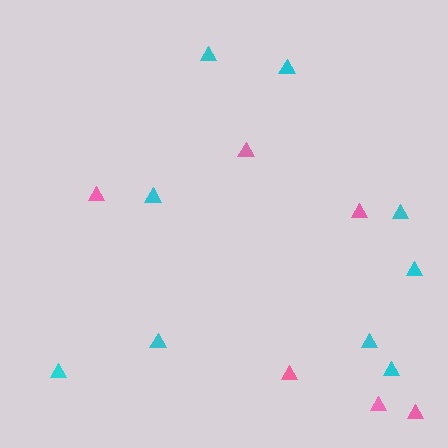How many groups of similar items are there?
There are 2 groups: one group of pink triangles (6) and one group of cyan triangles (9).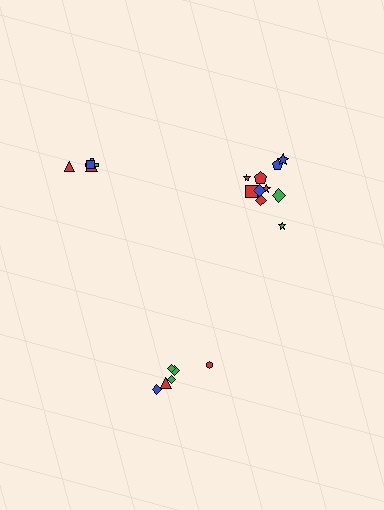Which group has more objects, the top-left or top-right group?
The top-right group.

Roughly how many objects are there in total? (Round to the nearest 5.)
Roughly 20 objects in total.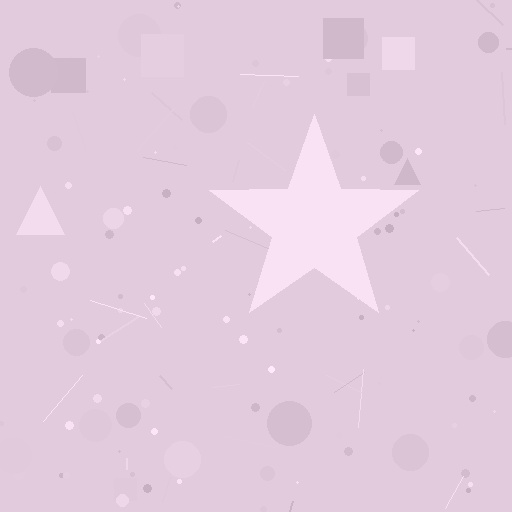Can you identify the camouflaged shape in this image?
The camouflaged shape is a star.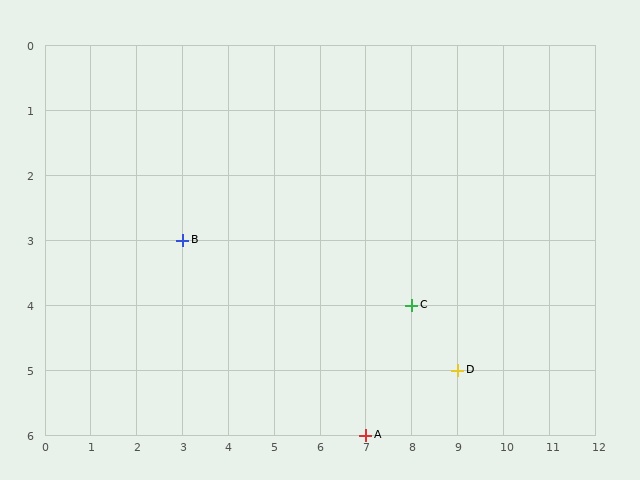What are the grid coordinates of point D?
Point D is at grid coordinates (9, 5).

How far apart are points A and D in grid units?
Points A and D are 2 columns and 1 row apart (about 2.2 grid units diagonally).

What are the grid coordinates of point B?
Point B is at grid coordinates (3, 3).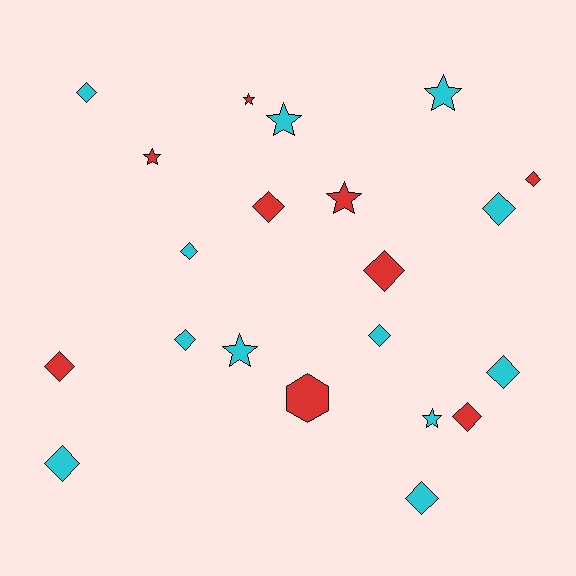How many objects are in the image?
There are 21 objects.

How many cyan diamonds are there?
There are 8 cyan diamonds.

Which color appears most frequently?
Cyan, with 12 objects.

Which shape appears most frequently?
Diamond, with 13 objects.